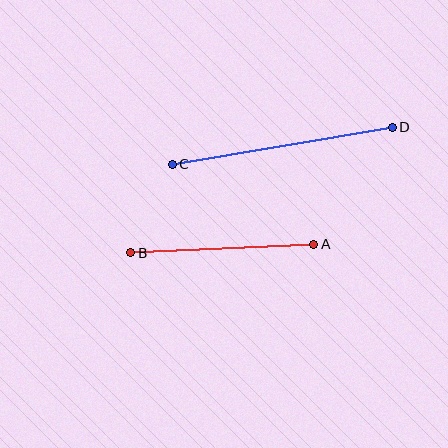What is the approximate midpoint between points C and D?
The midpoint is at approximately (282, 146) pixels.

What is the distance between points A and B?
The distance is approximately 183 pixels.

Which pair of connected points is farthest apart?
Points C and D are farthest apart.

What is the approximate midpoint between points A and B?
The midpoint is at approximately (222, 249) pixels.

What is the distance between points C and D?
The distance is approximately 223 pixels.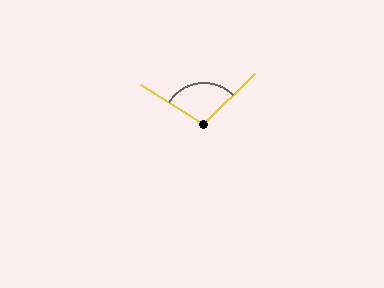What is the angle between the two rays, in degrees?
Approximately 103 degrees.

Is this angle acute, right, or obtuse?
It is obtuse.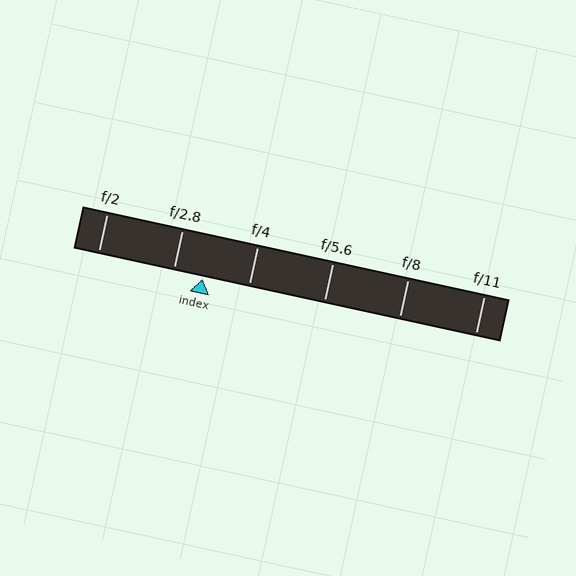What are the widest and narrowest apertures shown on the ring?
The widest aperture shown is f/2 and the narrowest is f/11.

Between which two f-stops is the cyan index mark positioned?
The index mark is between f/2.8 and f/4.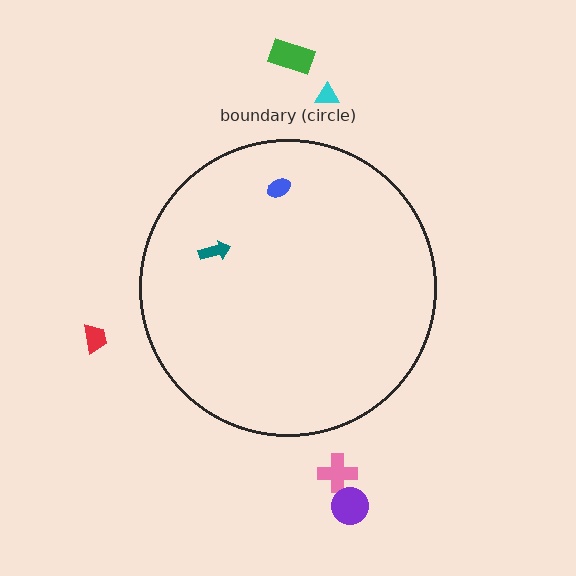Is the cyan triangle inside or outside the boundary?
Outside.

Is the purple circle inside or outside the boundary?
Outside.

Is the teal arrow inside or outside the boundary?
Inside.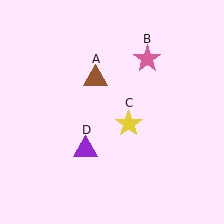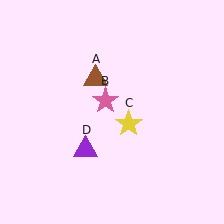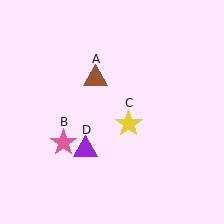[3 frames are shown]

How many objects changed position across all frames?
1 object changed position: pink star (object B).